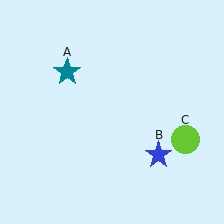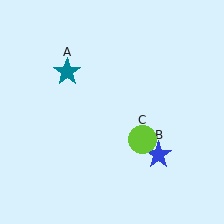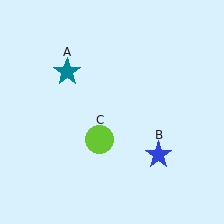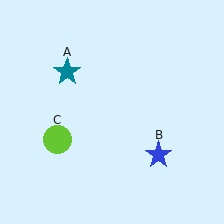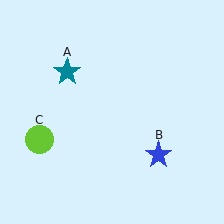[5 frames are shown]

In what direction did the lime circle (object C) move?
The lime circle (object C) moved left.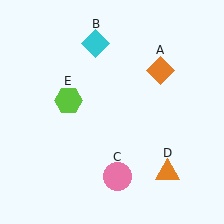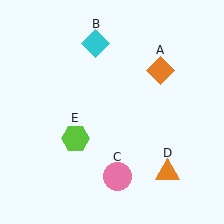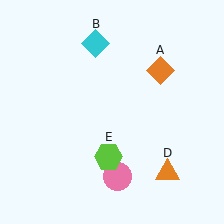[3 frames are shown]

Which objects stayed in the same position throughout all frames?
Orange diamond (object A) and cyan diamond (object B) and pink circle (object C) and orange triangle (object D) remained stationary.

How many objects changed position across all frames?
1 object changed position: lime hexagon (object E).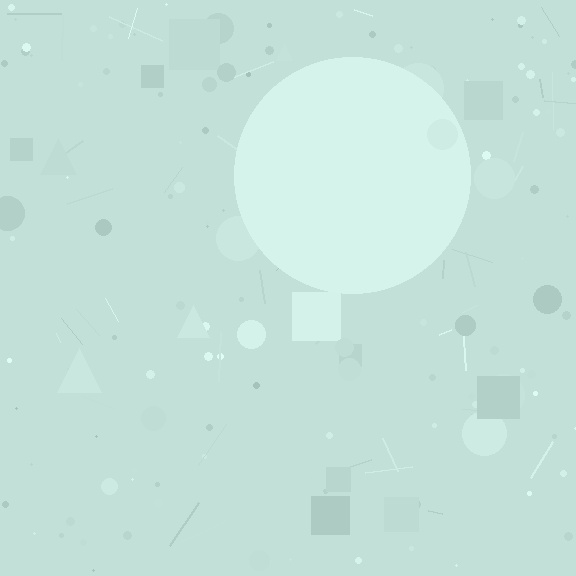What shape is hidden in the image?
A circle is hidden in the image.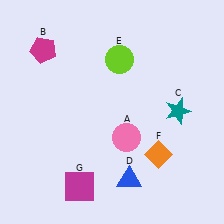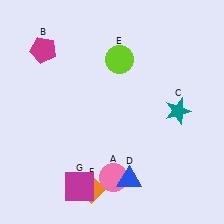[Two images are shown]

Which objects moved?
The objects that moved are: the pink circle (A), the orange diamond (F).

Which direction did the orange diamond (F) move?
The orange diamond (F) moved left.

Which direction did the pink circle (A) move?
The pink circle (A) moved down.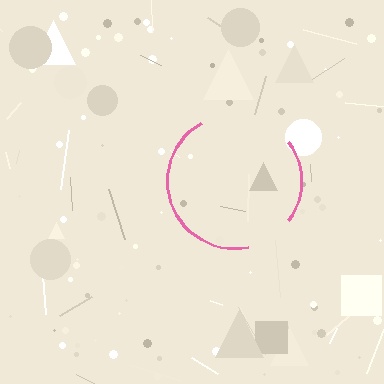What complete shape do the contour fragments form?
The contour fragments form a circle.